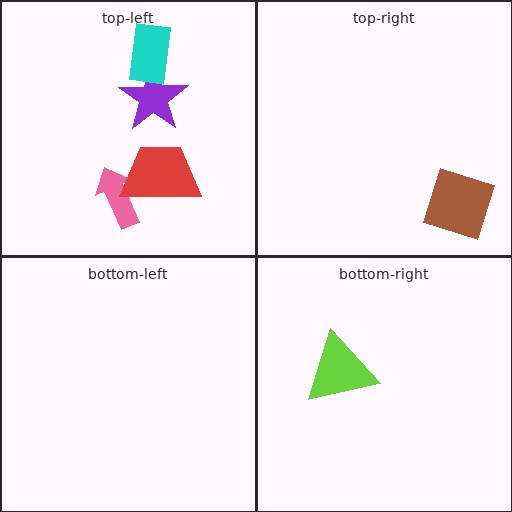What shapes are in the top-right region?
The brown square.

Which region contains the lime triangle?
The bottom-right region.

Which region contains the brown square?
The top-right region.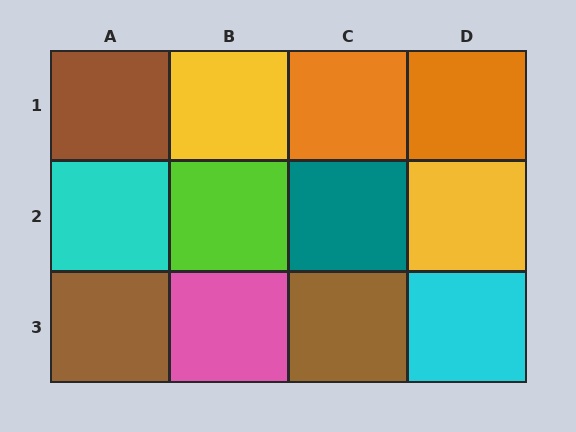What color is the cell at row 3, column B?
Pink.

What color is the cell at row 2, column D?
Yellow.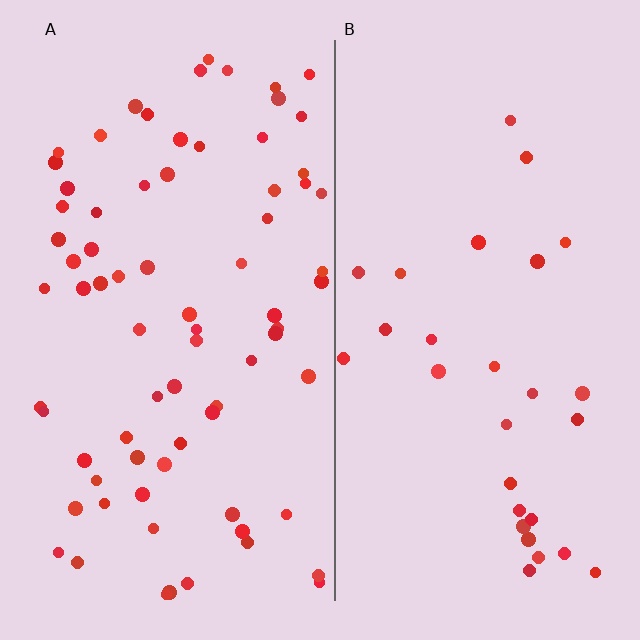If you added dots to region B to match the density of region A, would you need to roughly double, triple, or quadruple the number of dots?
Approximately triple.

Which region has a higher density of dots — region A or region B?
A (the left).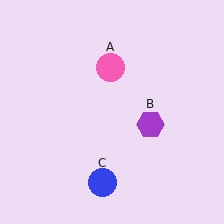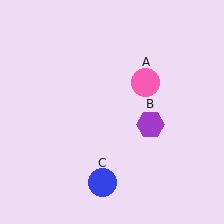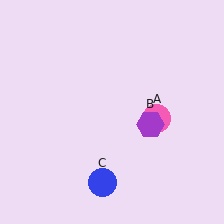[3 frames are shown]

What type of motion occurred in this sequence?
The pink circle (object A) rotated clockwise around the center of the scene.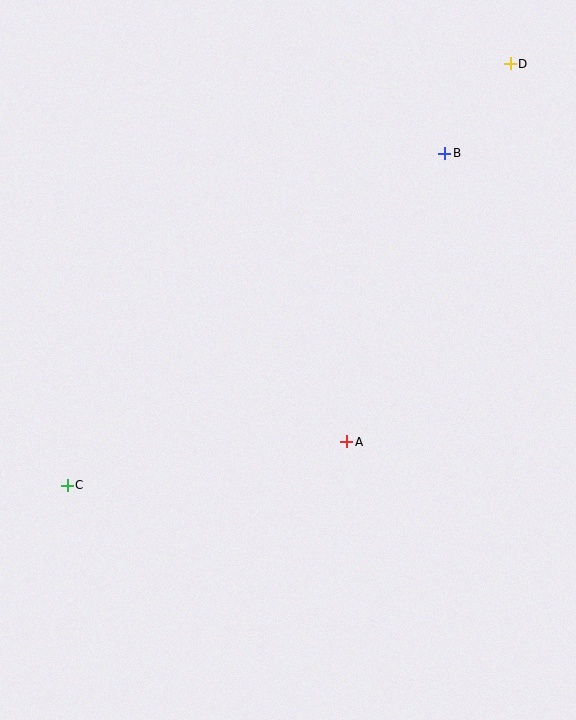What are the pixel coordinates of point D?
Point D is at (510, 64).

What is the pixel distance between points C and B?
The distance between C and B is 503 pixels.